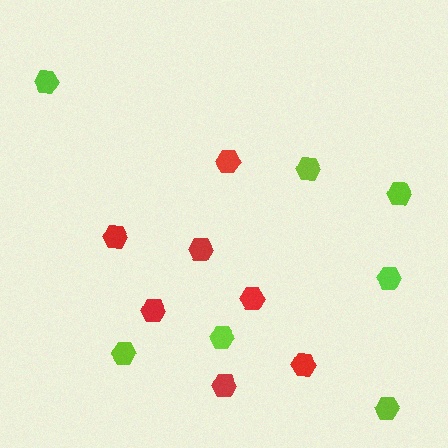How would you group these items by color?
There are 2 groups: one group of red hexagons (7) and one group of lime hexagons (7).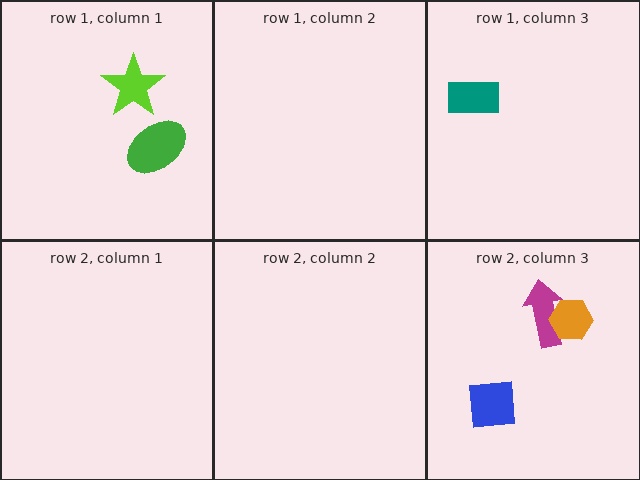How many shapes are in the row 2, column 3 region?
3.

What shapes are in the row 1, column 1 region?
The green ellipse, the lime star.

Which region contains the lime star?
The row 1, column 1 region.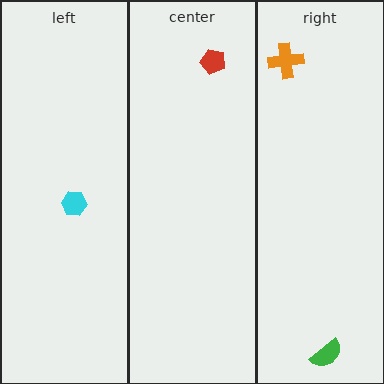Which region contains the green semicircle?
The right region.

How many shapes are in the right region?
2.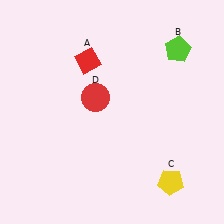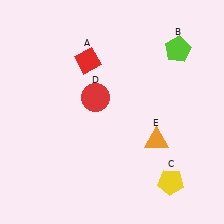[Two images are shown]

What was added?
An orange triangle (E) was added in Image 2.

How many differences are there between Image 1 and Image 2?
There is 1 difference between the two images.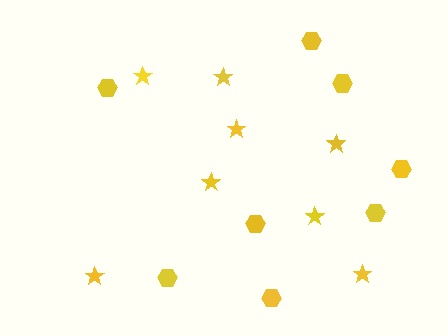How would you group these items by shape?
There are 2 groups: one group of stars (8) and one group of hexagons (8).